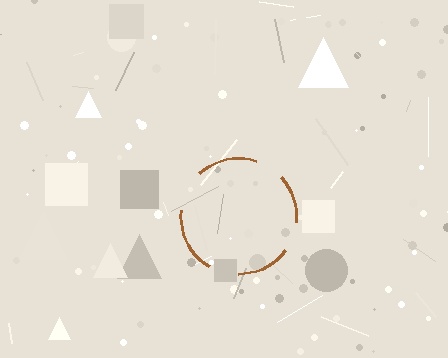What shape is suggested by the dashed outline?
The dashed outline suggests a circle.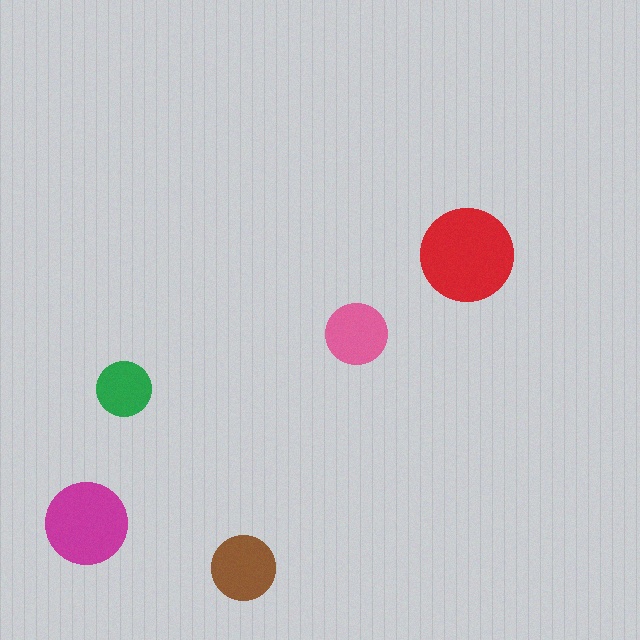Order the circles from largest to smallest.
the red one, the magenta one, the brown one, the pink one, the green one.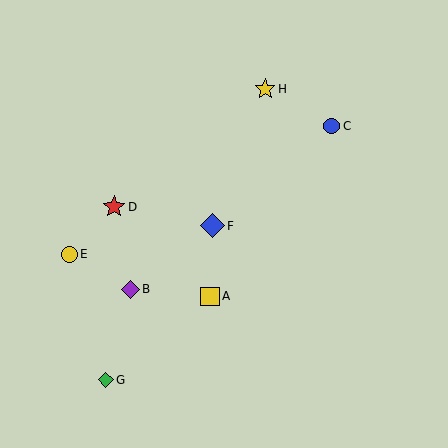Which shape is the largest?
The blue diamond (labeled F) is the largest.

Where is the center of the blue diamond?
The center of the blue diamond is at (213, 226).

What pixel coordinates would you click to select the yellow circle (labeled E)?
Click at (69, 254) to select the yellow circle E.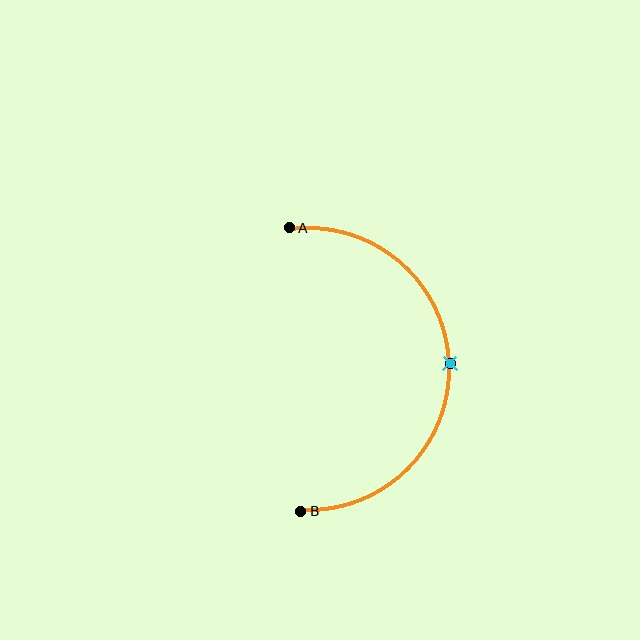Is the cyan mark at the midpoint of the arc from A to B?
Yes. The cyan mark lies on the arc at equal arc-length from both A and B — it is the arc midpoint.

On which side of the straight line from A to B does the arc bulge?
The arc bulges to the right of the straight line connecting A and B.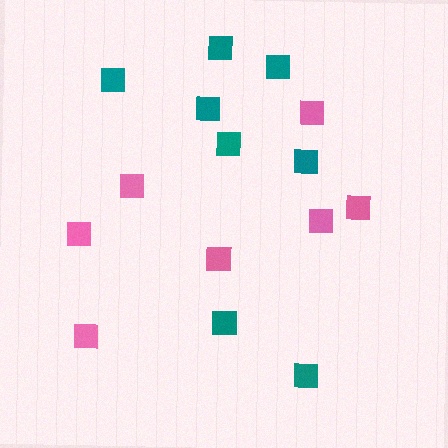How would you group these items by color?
There are 2 groups: one group of teal squares (8) and one group of pink squares (7).